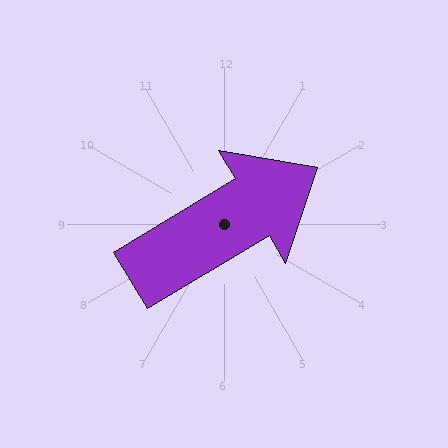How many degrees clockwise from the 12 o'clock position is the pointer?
Approximately 59 degrees.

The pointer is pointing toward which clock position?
Roughly 2 o'clock.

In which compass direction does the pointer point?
Northeast.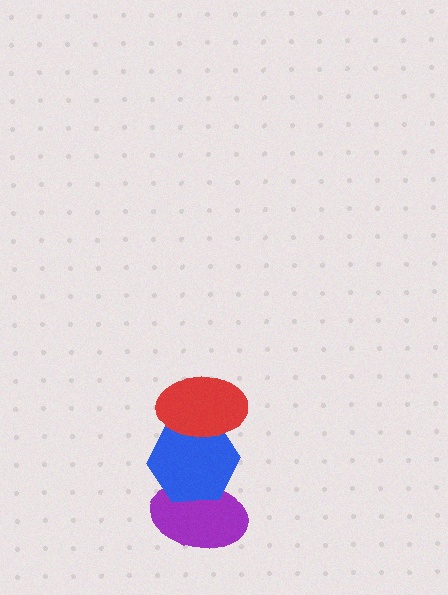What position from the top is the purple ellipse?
The purple ellipse is 3rd from the top.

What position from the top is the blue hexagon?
The blue hexagon is 2nd from the top.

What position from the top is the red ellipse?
The red ellipse is 1st from the top.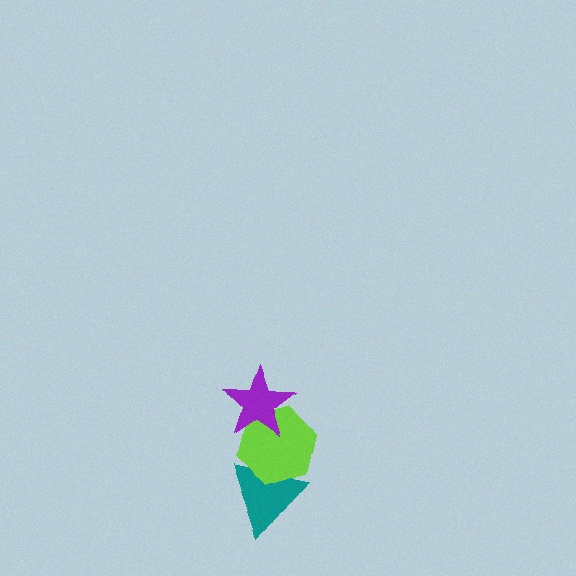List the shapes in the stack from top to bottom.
From top to bottom: the purple star, the lime hexagon, the teal triangle.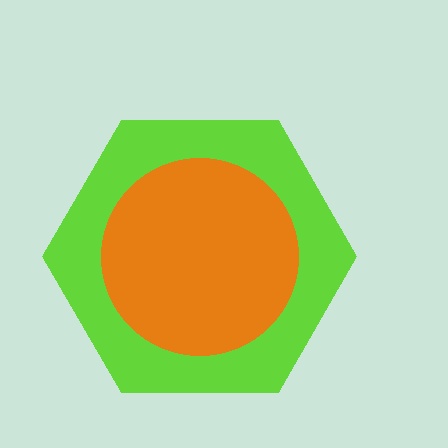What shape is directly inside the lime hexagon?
The orange circle.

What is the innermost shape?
The orange circle.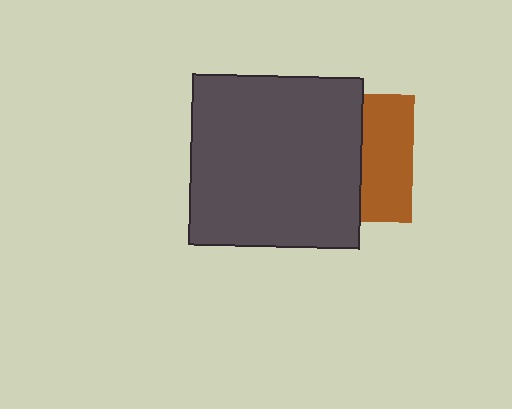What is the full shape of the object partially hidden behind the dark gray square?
The partially hidden object is a brown square.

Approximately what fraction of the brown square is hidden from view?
Roughly 61% of the brown square is hidden behind the dark gray square.